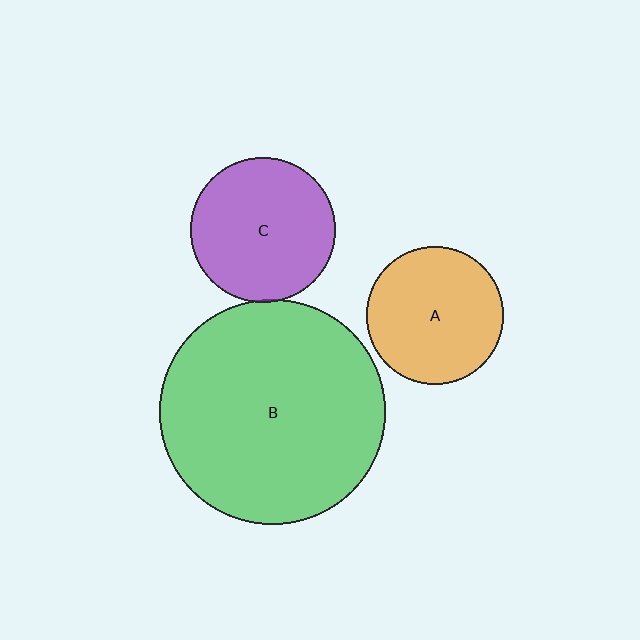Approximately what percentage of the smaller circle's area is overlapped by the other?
Approximately 5%.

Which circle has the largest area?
Circle B (green).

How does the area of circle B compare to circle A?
Approximately 2.7 times.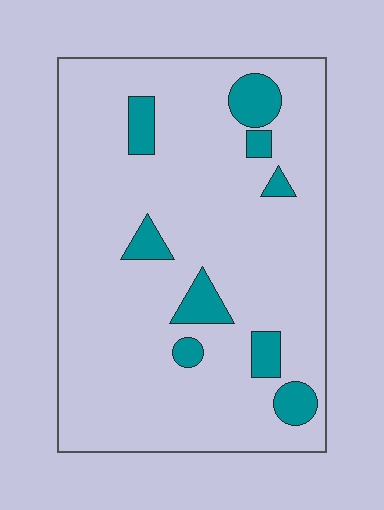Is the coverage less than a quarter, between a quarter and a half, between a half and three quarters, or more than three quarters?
Less than a quarter.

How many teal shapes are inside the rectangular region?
9.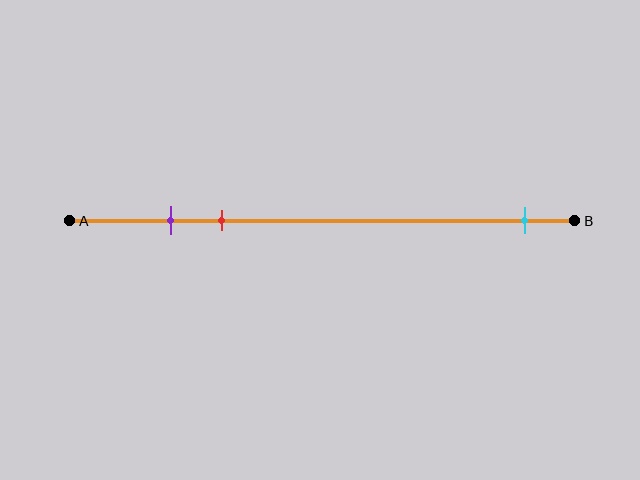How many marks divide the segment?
There are 3 marks dividing the segment.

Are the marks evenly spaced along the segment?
No, the marks are not evenly spaced.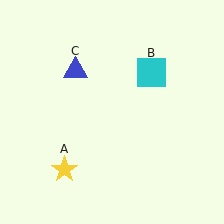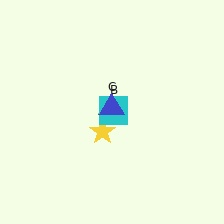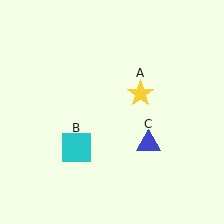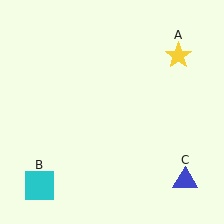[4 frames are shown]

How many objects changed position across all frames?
3 objects changed position: yellow star (object A), cyan square (object B), blue triangle (object C).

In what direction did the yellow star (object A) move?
The yellow star (object A) moved up and to the right.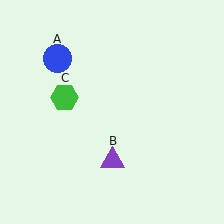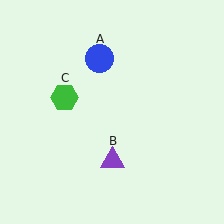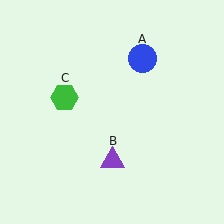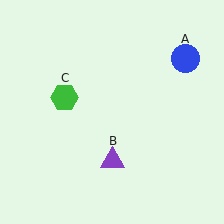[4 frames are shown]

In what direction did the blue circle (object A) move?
The blue circle (object A) moved right.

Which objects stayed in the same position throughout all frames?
Purple triangle (object B) and green hexagon (object C) remained stationary.